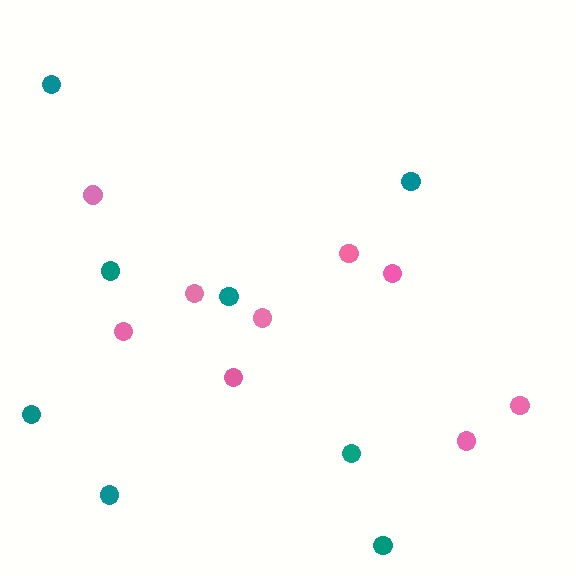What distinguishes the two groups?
There are 2 groups: one group of teal circles (8) and one group of pink circles (9).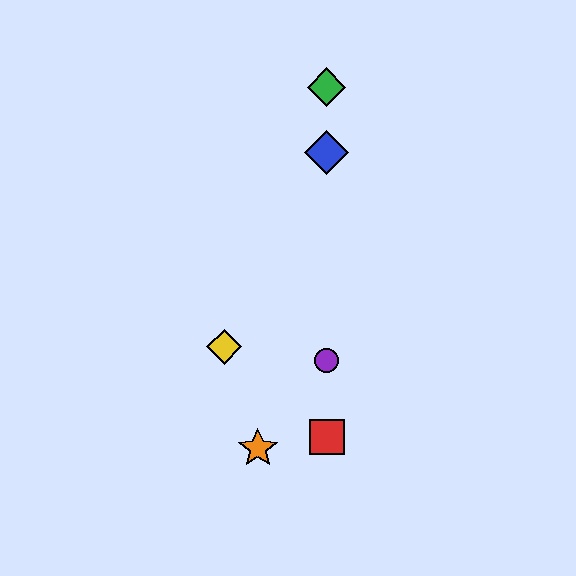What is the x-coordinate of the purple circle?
The purple circle is at x≈327.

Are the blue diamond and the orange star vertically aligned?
No, the blue diamond is at x≈327 and the orange star is at x≈258.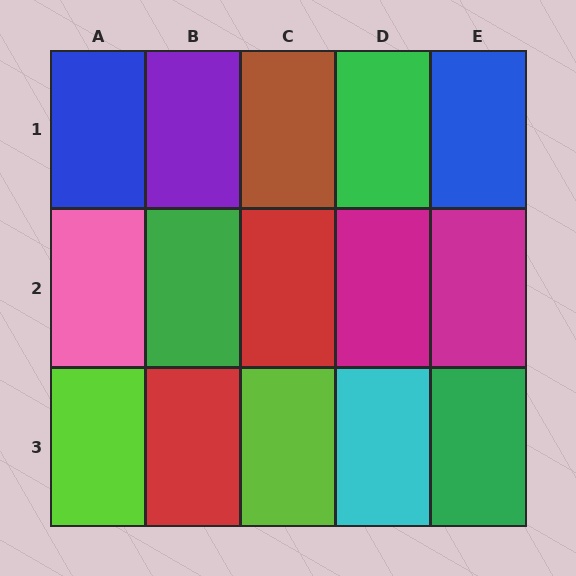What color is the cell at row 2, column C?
Red.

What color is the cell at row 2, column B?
Green.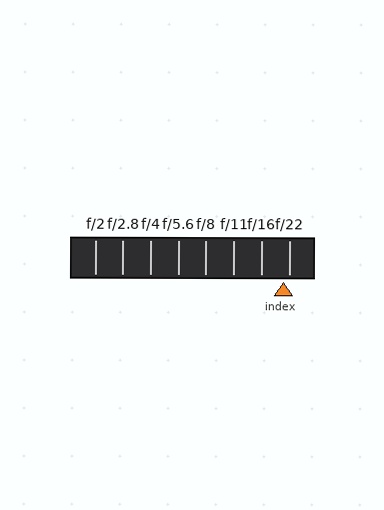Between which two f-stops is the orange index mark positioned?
The index mark is between f/16 and f/22.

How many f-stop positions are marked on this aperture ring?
There are 8 f-stop positions marked.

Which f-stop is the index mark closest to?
The index mark is closest to f/22.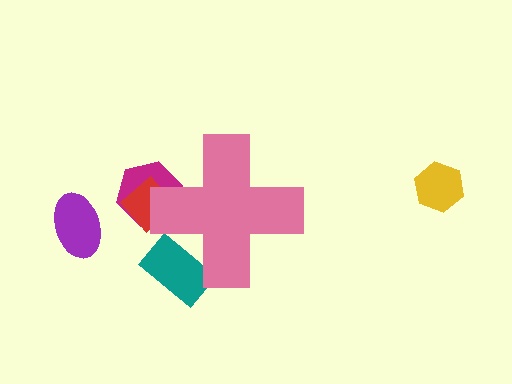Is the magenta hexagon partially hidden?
Yes, the magenta hexagon is partially hidden behind the pink cross.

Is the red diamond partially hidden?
Yes, the red diamond is partially hidden behind the pink cross.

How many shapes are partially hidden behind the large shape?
3 shapes are partially hidden.